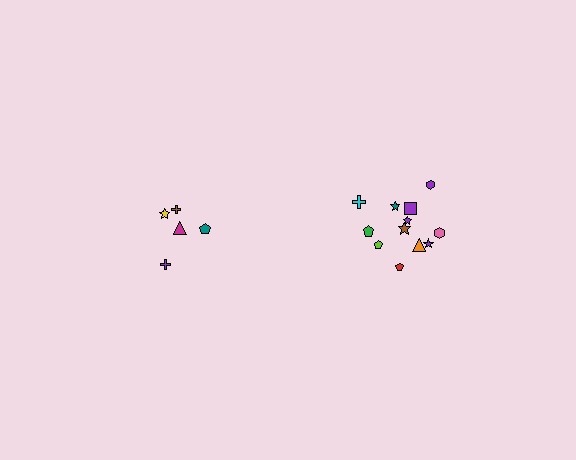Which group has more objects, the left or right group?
The right group.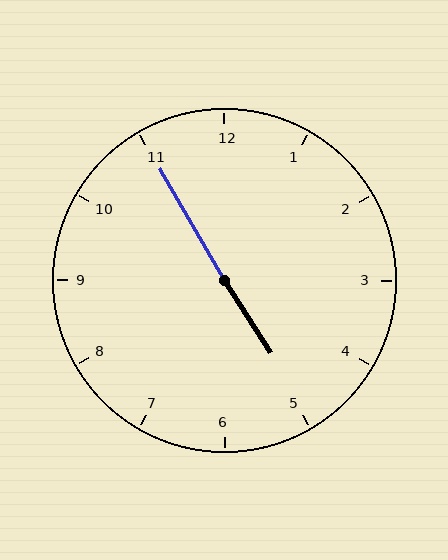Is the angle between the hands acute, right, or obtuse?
It is obtuse.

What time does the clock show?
4:55.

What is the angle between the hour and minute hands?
Approximately 178 degrees.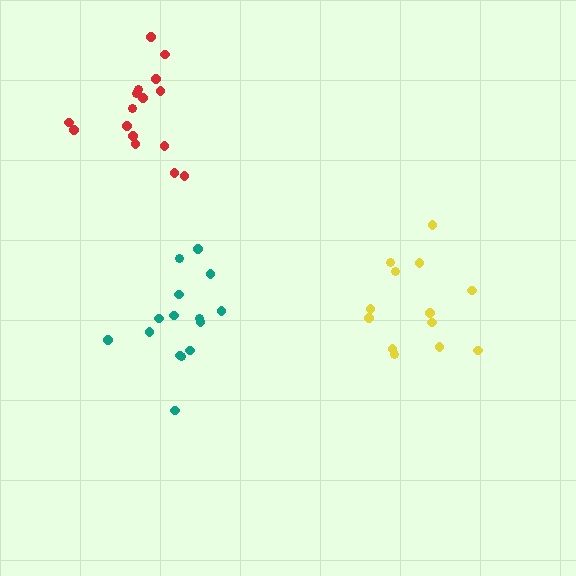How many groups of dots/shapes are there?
There are 3 groups.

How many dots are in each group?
Group 1: 16 dots, Group 2: 13 dots, Group 3: 15 dots (44 total).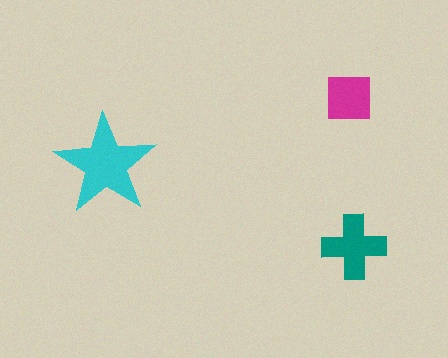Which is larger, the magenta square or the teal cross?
The teal cross.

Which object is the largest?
The cyan star.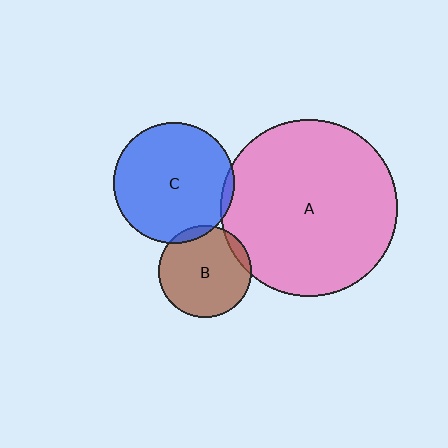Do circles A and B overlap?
Yes.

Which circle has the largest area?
Circle A (pink).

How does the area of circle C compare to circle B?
Approximately 1.7 times.